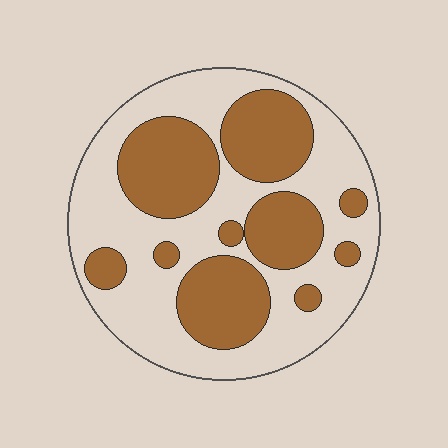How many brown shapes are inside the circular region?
10.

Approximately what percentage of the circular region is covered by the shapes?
Approximately 40%.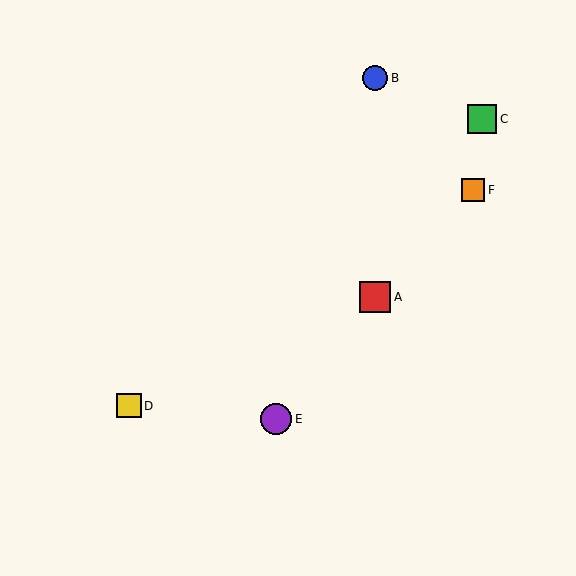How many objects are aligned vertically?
2 objects (A, B) are aligned vertically.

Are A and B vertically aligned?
Yes, both are at x≈375.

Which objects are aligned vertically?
Objects A, B are aligned vertically.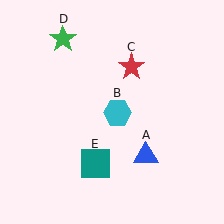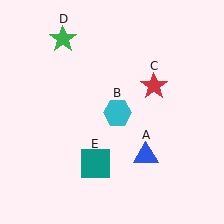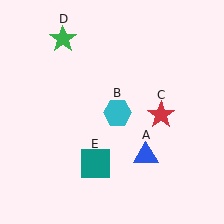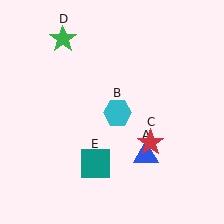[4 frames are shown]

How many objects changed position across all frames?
1 object changed position: red star (object C).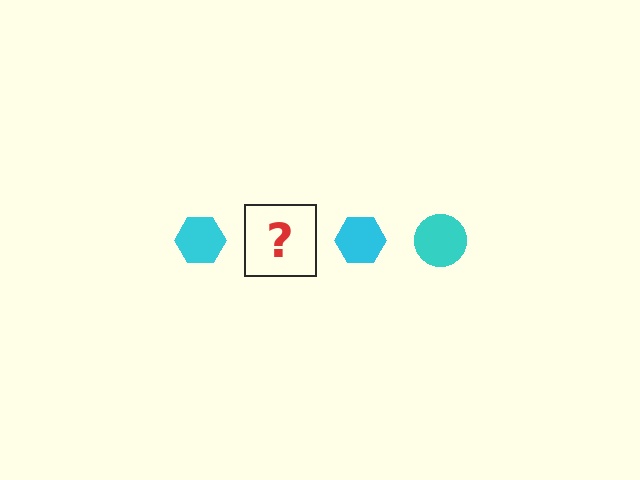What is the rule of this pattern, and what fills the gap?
The rule is that the pattern cycles through hexagon, circle shapes in cyan. The gap should be filled with a cyan circle.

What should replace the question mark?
The question mark should be replaced with a cyan circle.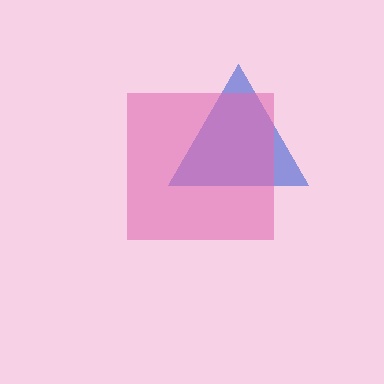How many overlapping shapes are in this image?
There are 2 overlapping shapes in the image.